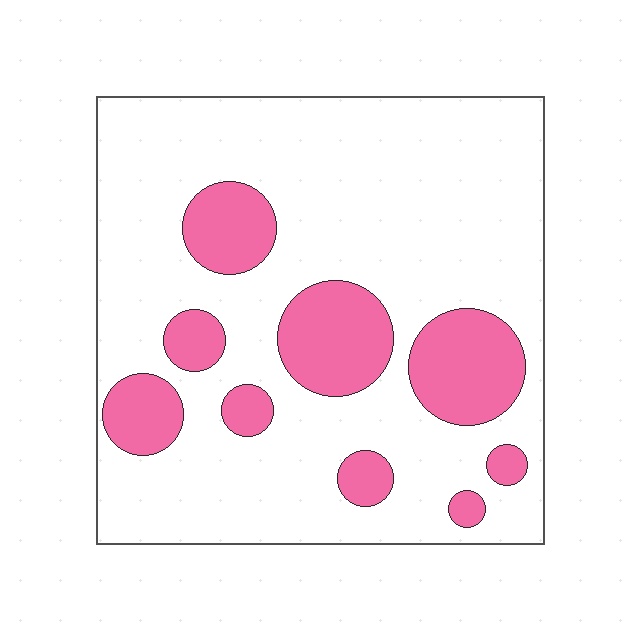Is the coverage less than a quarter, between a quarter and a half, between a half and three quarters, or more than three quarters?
Less than a quarter.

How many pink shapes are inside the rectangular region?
9.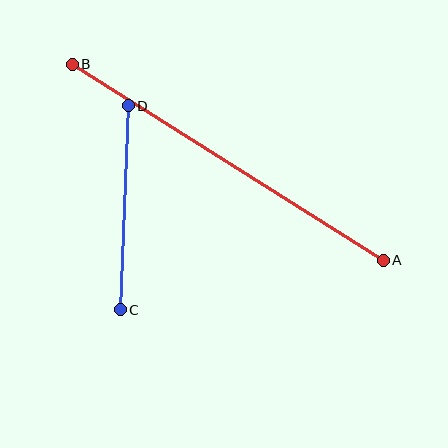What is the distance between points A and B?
The distance is approximately 367 pixels.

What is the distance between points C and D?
The distance is approximately 204 pixels.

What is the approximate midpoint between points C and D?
The midpoint is at approximately (124, 208) pixels.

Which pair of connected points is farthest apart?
Points A and B are farthest apart.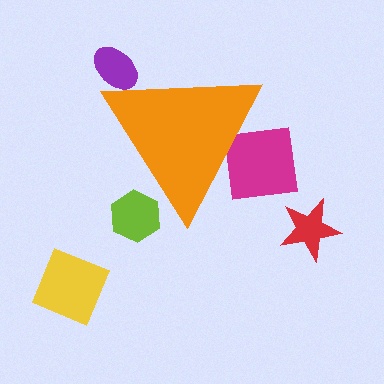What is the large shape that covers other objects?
An orange triangle.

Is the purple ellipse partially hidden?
Yes, the purple ellipse is partially hidden behind the orange triangle.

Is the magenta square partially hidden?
Yes, the magenta square is partially hidden behind the orange triangle.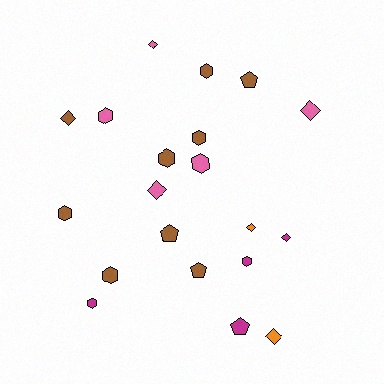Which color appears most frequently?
Brown, with 9 objects.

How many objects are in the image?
There are 20 objects.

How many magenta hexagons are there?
There are 2 magenta hexagons.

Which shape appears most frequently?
Hexagon, with 9 objects.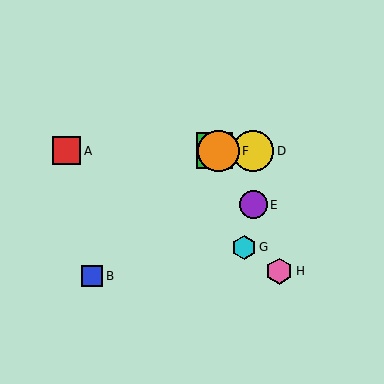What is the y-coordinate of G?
Object G is at y≈247.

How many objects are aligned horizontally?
4 objects (A, C, D, F) are aligned horizontally.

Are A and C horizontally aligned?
Yes, both are at y≈151.